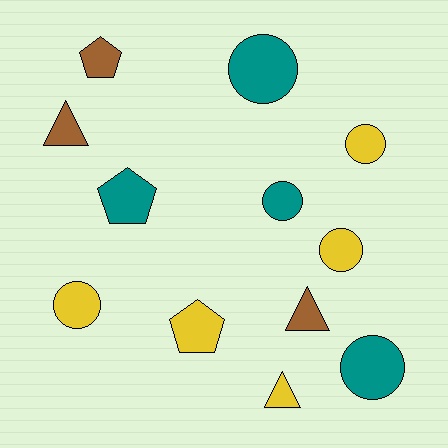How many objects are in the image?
There are 12 objects.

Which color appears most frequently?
Yellow, with 5 objects.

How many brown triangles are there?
There are 2 brown triangles.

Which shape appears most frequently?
Circle, with 6 objects.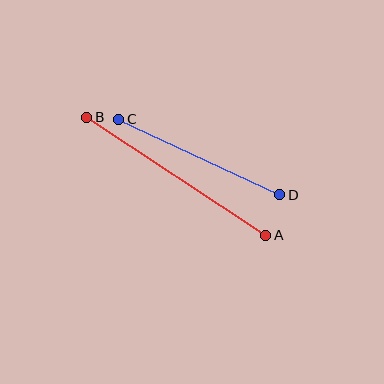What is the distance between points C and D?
The distance is approximately 178 pixels.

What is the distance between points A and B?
The distance is approximately 215 pixels.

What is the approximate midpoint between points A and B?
The midpoint is at approximately (176, 176) pixels.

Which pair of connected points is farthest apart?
Points A and B are farthest apart.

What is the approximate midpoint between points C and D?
The midpoint is at approximately (199, 157) pixels.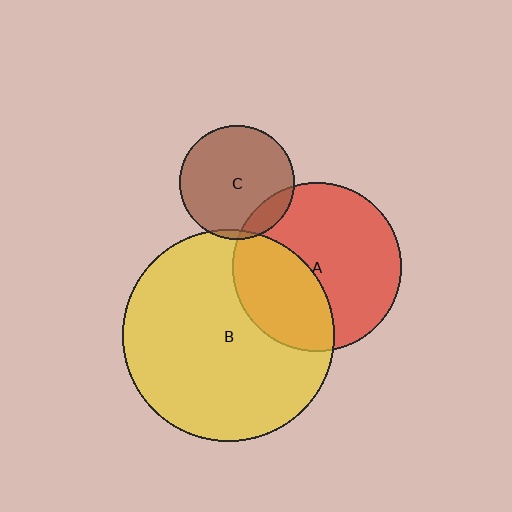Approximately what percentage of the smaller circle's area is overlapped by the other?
Approximately 5%.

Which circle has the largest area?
Circle B (yellow).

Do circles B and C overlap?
Yes.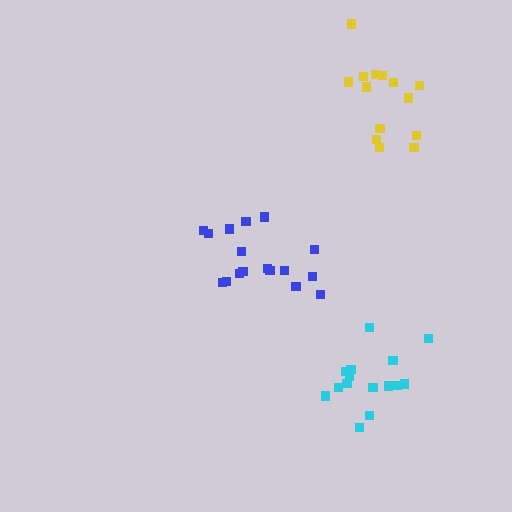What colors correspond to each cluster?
The clusters are colored: blue, yellow, cyan.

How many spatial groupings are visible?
There are 3 spatial groupings.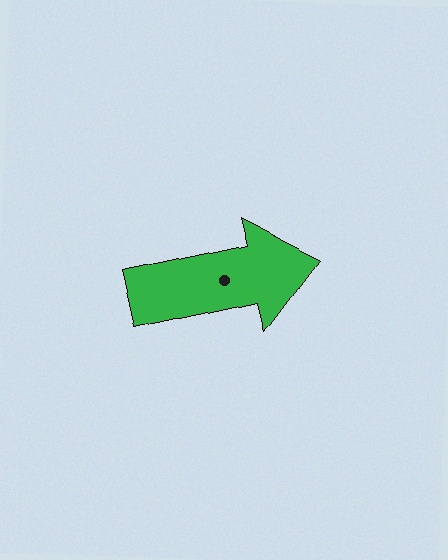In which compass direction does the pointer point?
East.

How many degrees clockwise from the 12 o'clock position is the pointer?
Approximately 77 degrees.